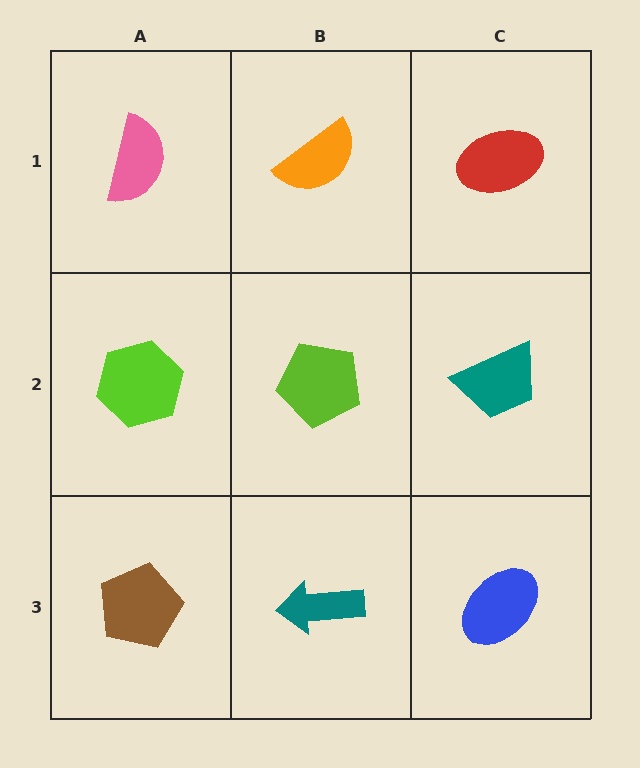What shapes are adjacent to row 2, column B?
An orange semicircle (row 1, column B), a teal arrow (row 3, column B), a lime hexagon (row 2, column A), a teal trapezoid (row 2, column C).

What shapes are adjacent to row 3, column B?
A lime pentagon (row 2, column B), a brown pentagon (row 3, column A), a blue ellipse (row 3, column C).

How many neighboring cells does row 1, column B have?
3.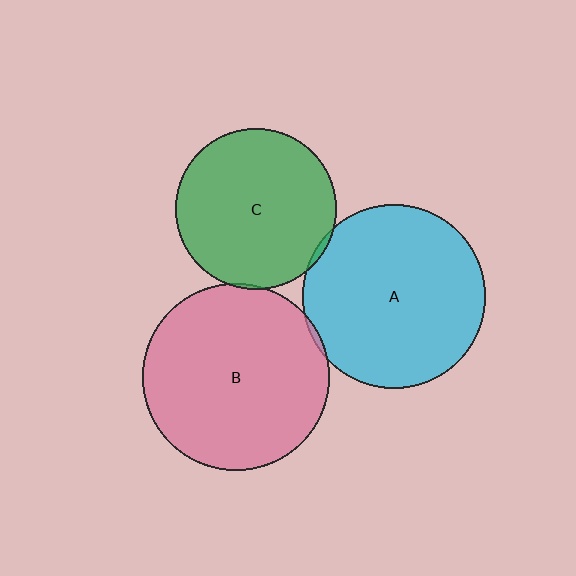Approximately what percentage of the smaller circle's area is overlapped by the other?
Approximately 5%.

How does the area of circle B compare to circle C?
Approximately 1.3 times.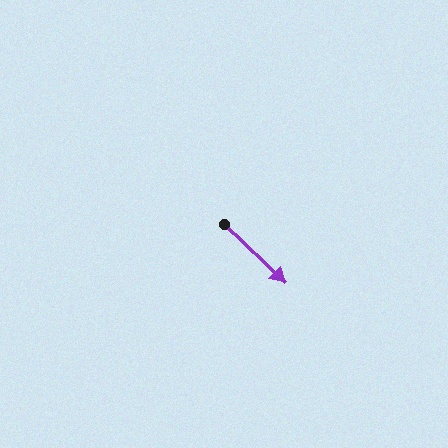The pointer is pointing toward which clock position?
Roughly 4 o'clock.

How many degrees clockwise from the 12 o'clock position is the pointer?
Approximately 134 degrees.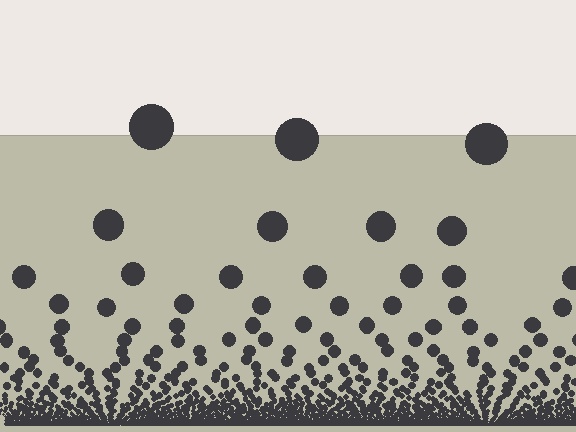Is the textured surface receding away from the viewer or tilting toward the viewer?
The surface appears to tilt toward the viewer. Texture elements get larger and sparser toward the top.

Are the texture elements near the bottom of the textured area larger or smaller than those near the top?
Smaller. The gradient is inverted — elements near the bottom are smaller and denser.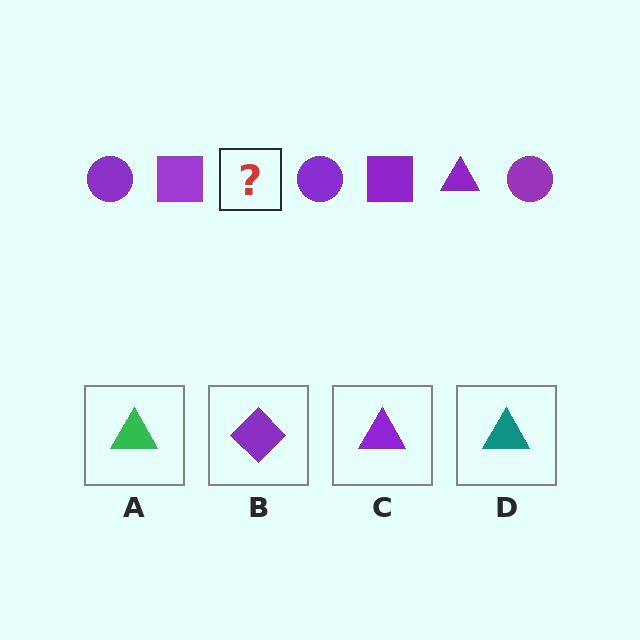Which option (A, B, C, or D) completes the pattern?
C.